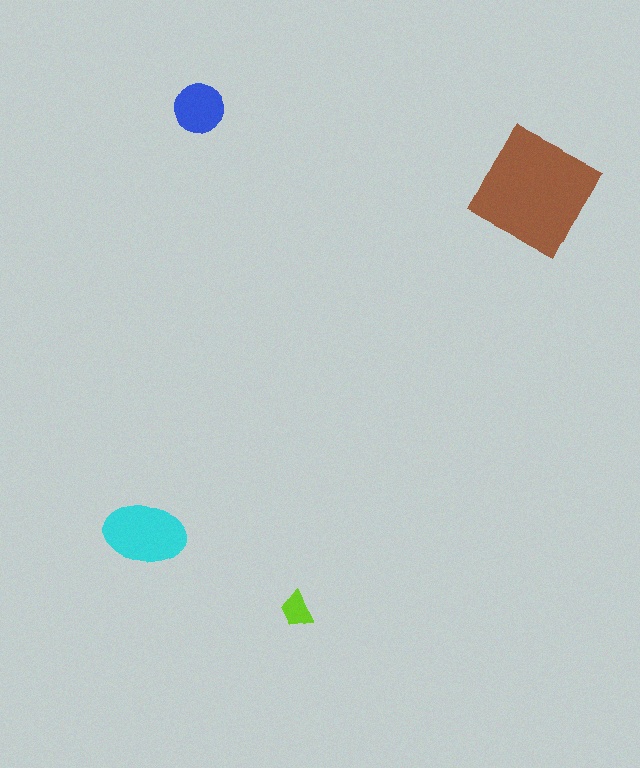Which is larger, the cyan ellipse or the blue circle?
The cyan ellipse.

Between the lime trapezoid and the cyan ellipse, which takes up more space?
The cyan ellipse.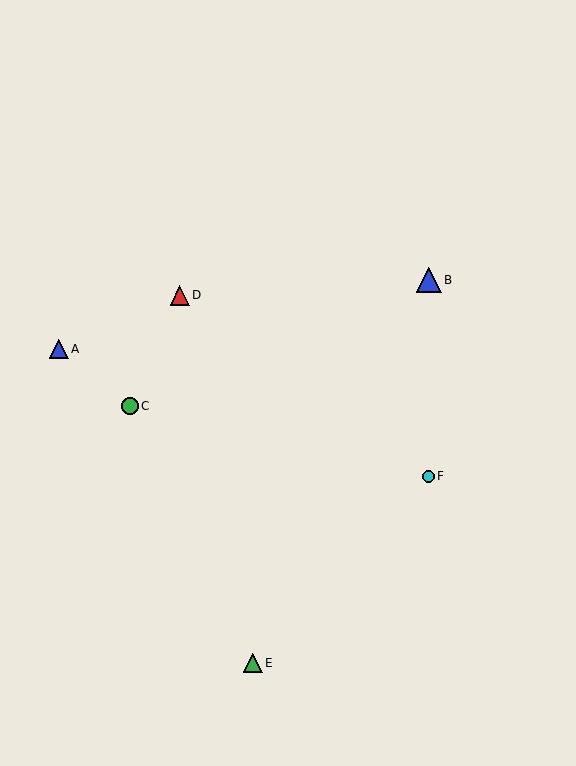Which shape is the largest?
The blue triangle (labeled B) is the largest.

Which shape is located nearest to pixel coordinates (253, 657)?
The green triangle (labeled E) at (253, 663) is nearest to that location.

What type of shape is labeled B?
Shape B is a blue triangle.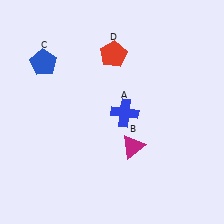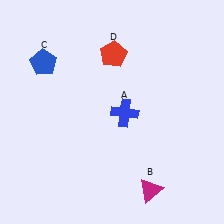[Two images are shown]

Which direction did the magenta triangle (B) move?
The magenta triangle (B) moved down.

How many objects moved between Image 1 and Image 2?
1 object moved between the two images.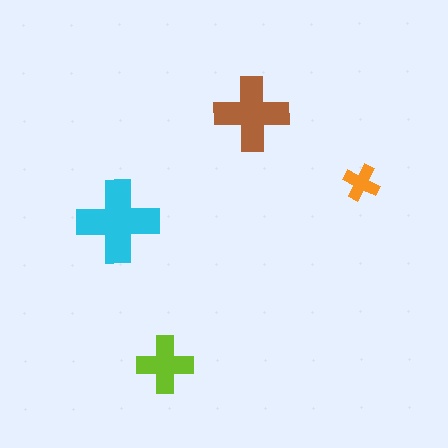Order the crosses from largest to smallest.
the cyan one, the brown one, the lime one, the orange one.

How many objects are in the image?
There are 4 objects in the image.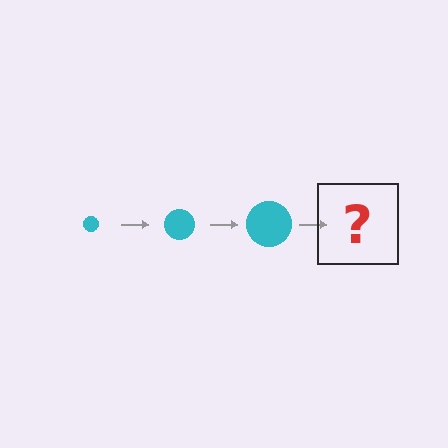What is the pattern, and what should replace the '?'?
The pattern is that the circle gets progressively larger each step. The '?' should be a cyan circle, larger than the previous one.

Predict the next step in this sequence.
The next step is a cyan circle, larger than the previous one.